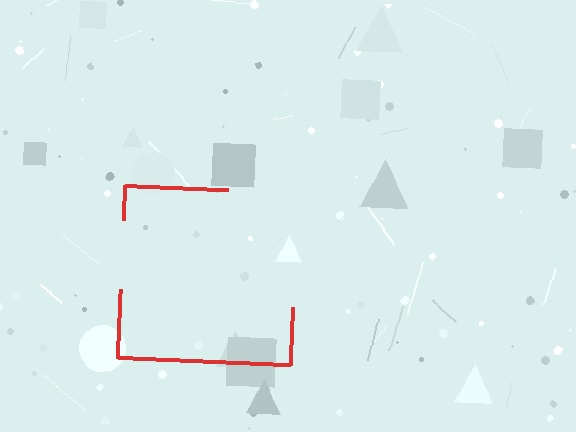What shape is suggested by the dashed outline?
The dashed outline suggests a square.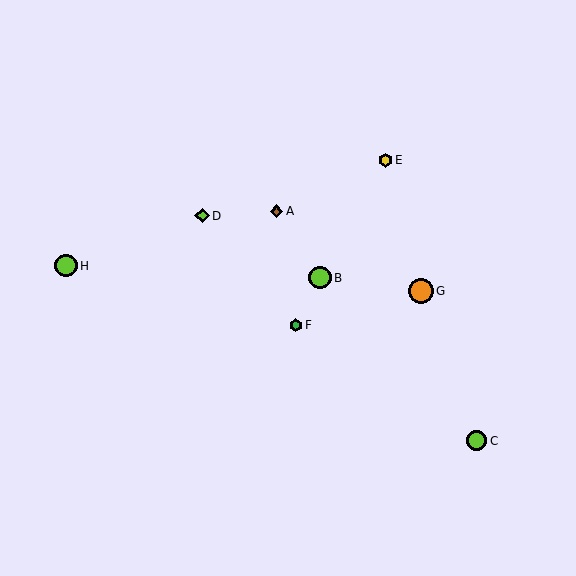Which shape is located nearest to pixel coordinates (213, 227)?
The lime diamond (labeled D) at (202, 216) is nearest to that location.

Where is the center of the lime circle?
The center of the lime circle is at (477, 441).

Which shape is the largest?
The orange circle (labeled G) is the largest.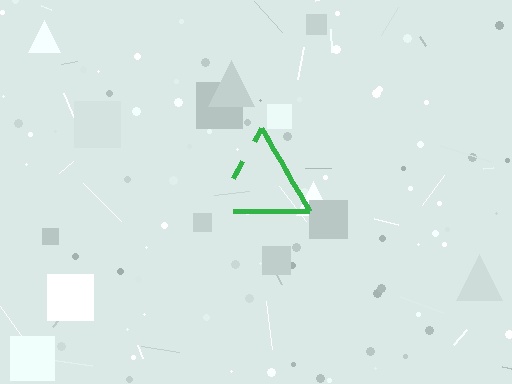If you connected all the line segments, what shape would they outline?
They would outline a triangle.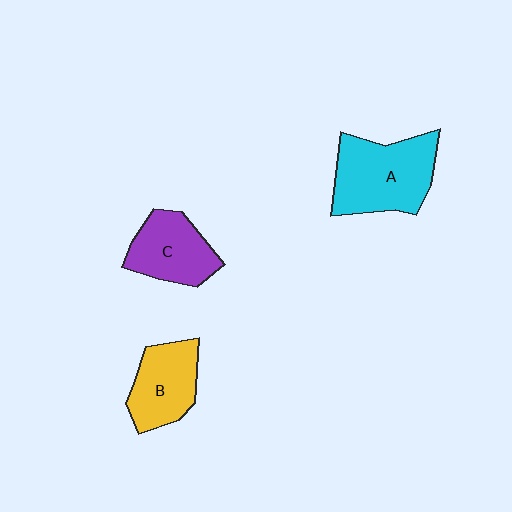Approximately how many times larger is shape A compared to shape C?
Approximately 1.4 times.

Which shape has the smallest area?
Shape B (yellow).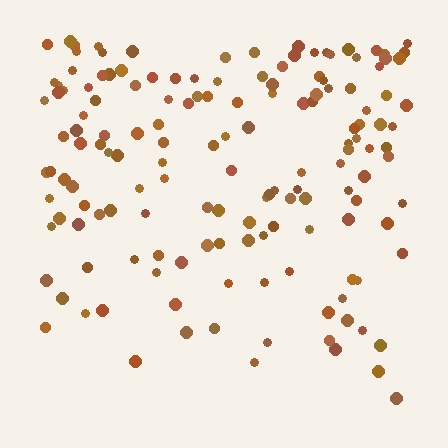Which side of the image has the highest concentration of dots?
The top.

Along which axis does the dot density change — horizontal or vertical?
Vertical.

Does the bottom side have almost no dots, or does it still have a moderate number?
Still a moderate number, just noticeably fewer than the top.